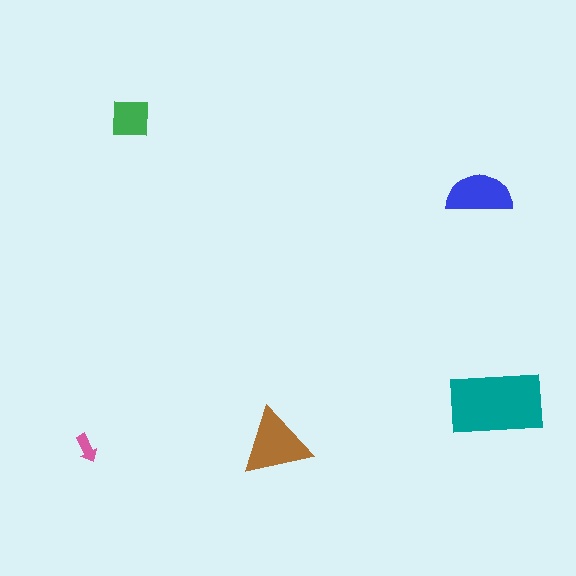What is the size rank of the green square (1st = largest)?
4th.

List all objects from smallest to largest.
The pink arrow, the green square, the blue semicircle, the brown triangle, the teal rectangle.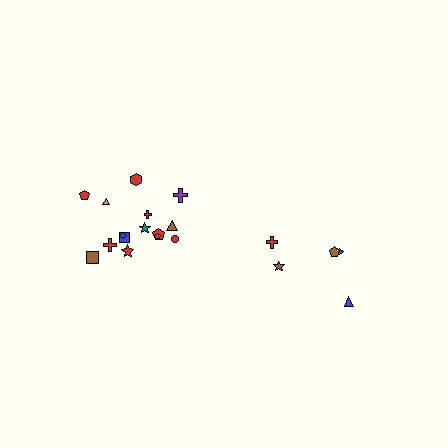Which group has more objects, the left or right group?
The left group.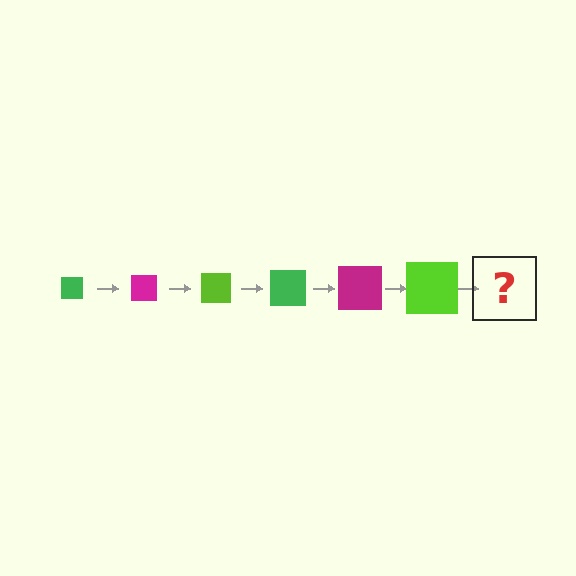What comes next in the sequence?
The next element should be a green square, larger than the previous one.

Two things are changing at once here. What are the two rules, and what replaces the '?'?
The two rules are that the square grows larger each step and the color cycles through green, magenta, and lime. The '?' should be a green square, larger than the previous one.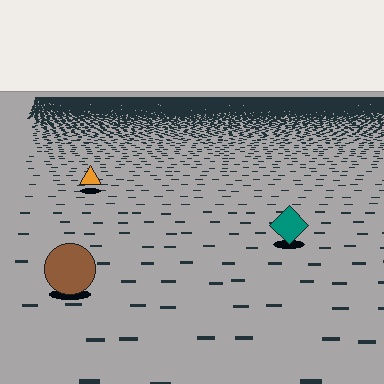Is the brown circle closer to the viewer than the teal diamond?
Yes. The brown circle is closer — you can tell from the texture gradient: the ground texture is coarser near it.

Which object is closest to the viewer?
The brown circle is closest. The texture marks near it are larger and more spread out.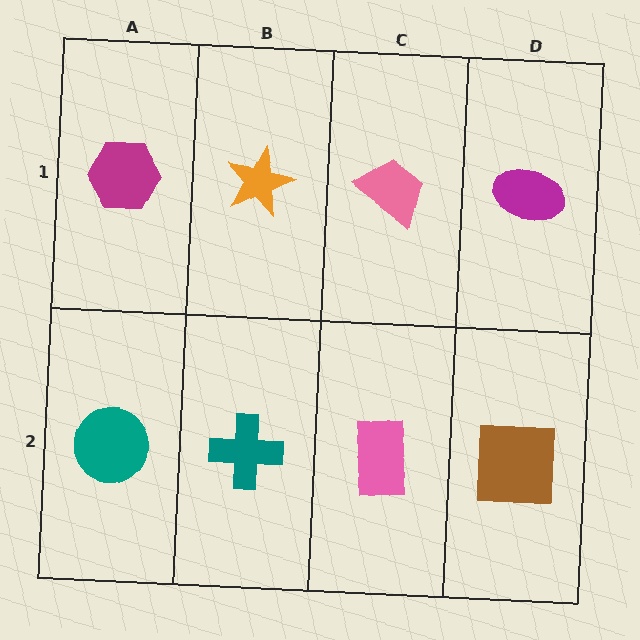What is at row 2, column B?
A teal cross.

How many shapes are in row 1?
4 shapes.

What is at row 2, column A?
A teal circle.